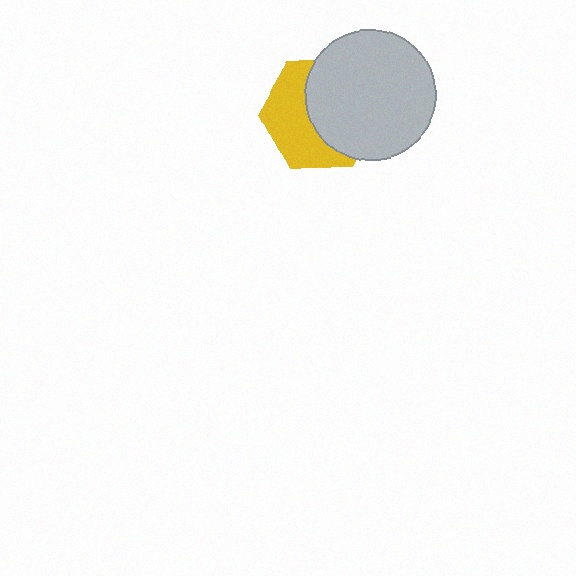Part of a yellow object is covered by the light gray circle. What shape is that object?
It is a hexagon.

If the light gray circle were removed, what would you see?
You would see the complete yellow hexagon.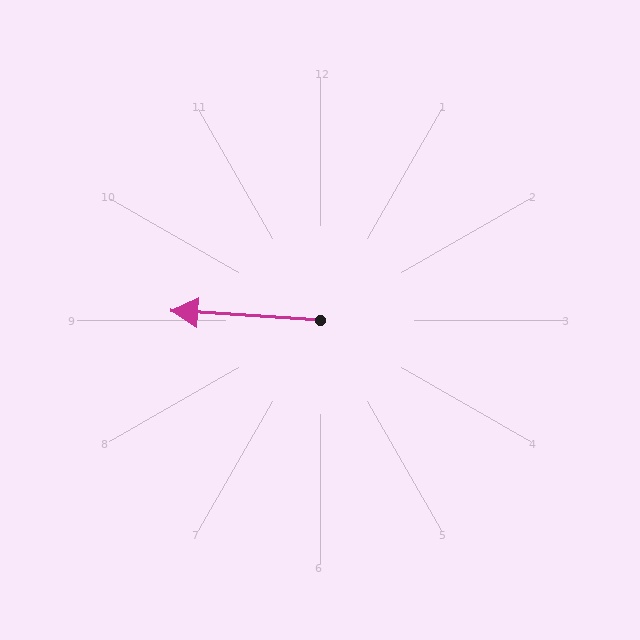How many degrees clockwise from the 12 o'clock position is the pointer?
Approximately 273 degrees.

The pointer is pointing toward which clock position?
Roughly 9 o'clock.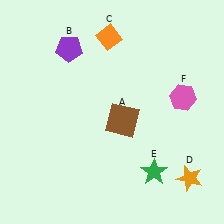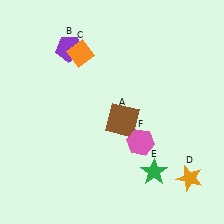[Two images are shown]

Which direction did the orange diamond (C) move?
The orange diamond (C) moved left.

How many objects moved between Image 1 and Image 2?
2 objects moved between the two images.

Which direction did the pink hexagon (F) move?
The pink hexagon (F) moved down.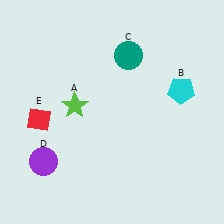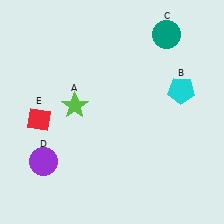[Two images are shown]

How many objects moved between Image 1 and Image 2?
1 object moved between the two images.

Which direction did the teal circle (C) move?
The teal circle (C) moved right.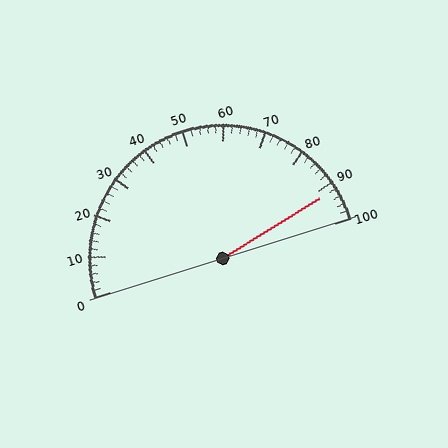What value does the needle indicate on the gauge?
The needle indicates approximately 92.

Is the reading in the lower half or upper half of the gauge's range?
The reading is in the upper half of the range (0 to 100).